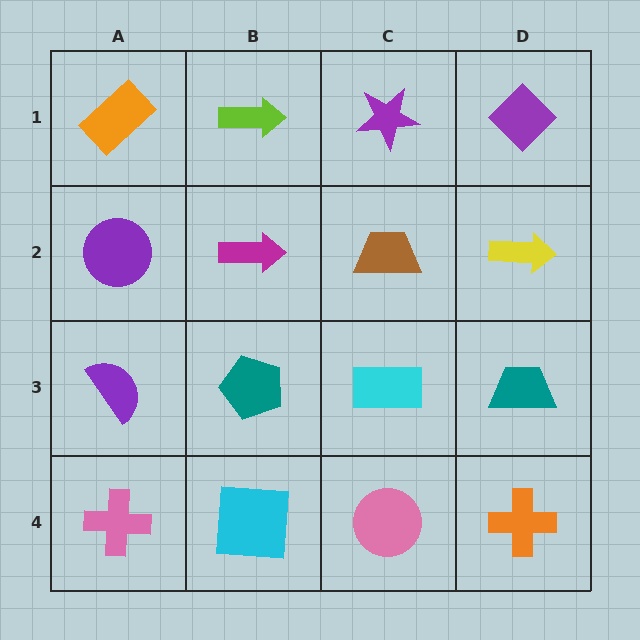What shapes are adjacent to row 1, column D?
A yellow arrow (row 2, column D), a purple star (row 1, column C).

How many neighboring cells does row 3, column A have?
3.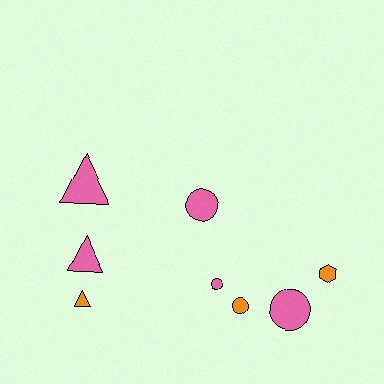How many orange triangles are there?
There is 1 orange triangle.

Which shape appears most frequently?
Circle, with 4 objects.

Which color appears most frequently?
Pink, with 5 objects.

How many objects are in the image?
There are 8 objects.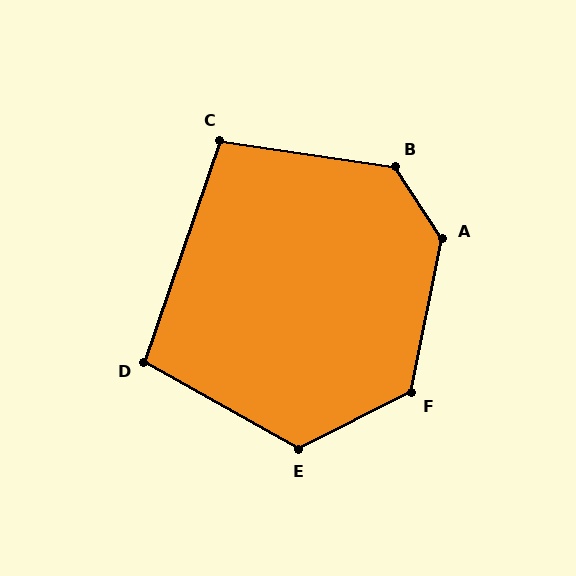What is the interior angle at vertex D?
Approximately 101 degrees (obtuse).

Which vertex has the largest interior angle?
A, at approximately 136 degrees.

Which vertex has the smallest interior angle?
C, at approximately 101 degrees.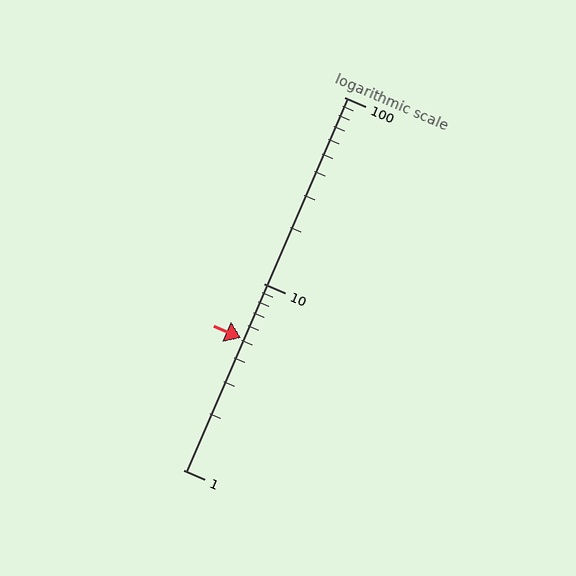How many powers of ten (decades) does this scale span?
The scale spans 2 decades, from 1 to 100.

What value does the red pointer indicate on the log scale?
The pointer indicates approximately 5.1.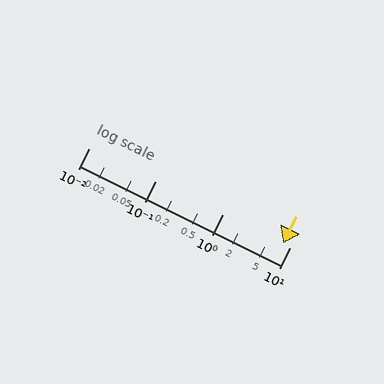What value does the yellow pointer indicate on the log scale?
The pointer indicates approximately 8.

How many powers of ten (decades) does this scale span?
The scale spans 3 decades, from 0.01 to 10.